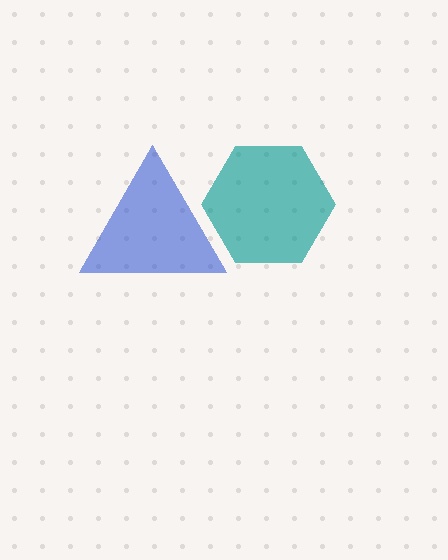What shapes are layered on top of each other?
The layered shapes are: a teal hexagon, a blue triangle.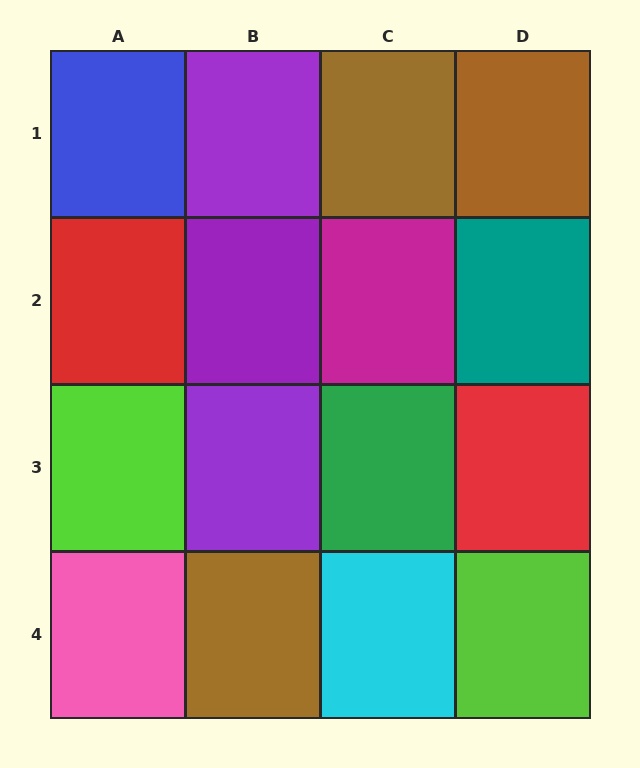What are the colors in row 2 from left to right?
Red, purple, magenta, teal.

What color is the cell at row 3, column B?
Purple.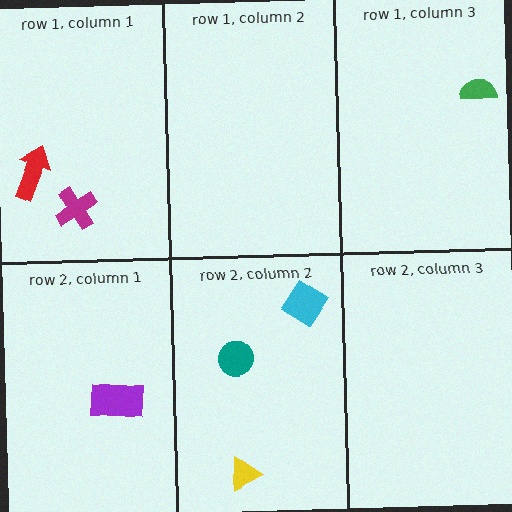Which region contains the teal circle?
The row 2, column 2 region.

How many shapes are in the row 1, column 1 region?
2.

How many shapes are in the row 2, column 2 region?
3.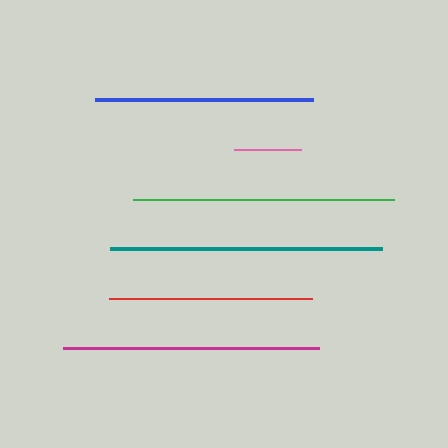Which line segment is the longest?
The teal line is the longest at approximately 272 pixels.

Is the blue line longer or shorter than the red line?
The blue line is longer than the red line.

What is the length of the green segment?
The green segment is approximately 261 pixels long.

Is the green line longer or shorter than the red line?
The green line is longer than the red line.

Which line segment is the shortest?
The pink line is the shortest at approximately 68 pixels.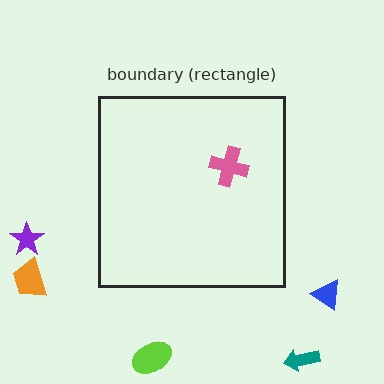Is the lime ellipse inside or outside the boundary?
Outside.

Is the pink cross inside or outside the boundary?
Inside.